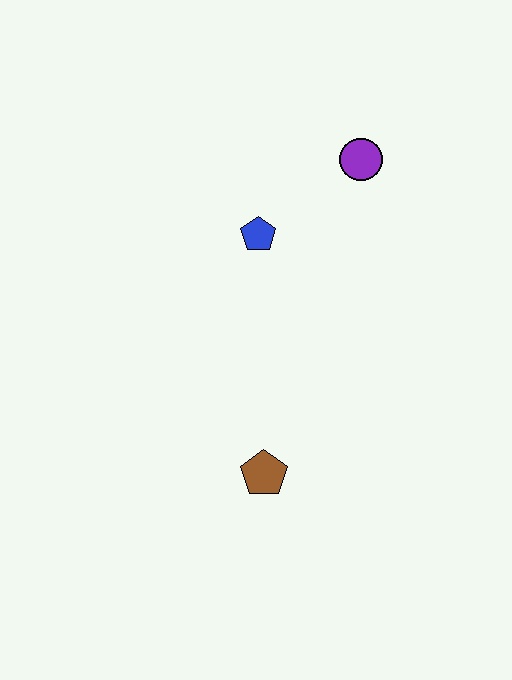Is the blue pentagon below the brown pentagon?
No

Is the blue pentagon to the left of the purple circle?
Yes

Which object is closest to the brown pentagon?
The blue pentagon is closest to the brown pentagon.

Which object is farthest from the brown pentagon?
The purple circle is farthest from the brown pentagon.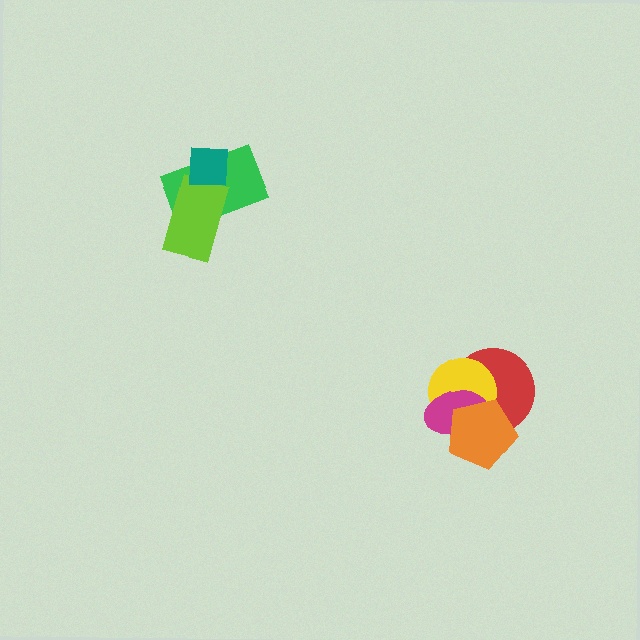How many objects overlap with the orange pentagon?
3 objects overlap with the orange pentagon.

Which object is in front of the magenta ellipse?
The orange pentagon is in front of the magenta ellipse.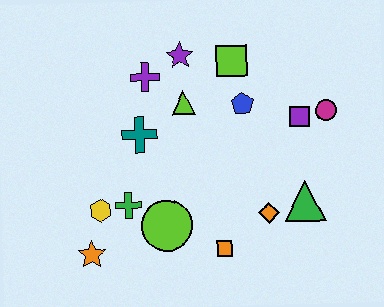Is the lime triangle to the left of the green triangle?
Yes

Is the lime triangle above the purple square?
Yes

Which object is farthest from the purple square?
The orange star is farthest from the purple square.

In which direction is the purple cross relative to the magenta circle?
The purple cross is to the left of the magenta circle.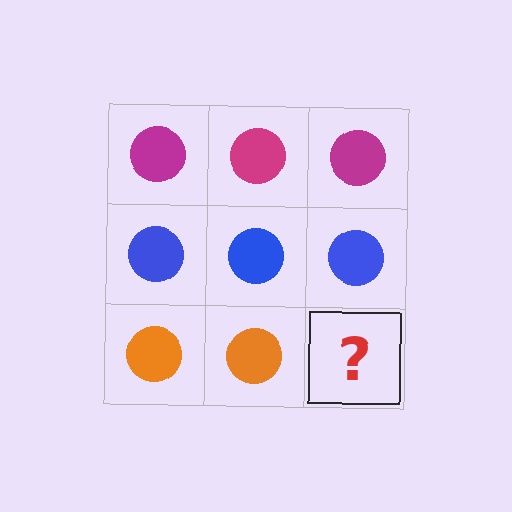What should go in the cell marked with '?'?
The missing cell should contain an orange circle.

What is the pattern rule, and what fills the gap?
The rule is that each row has a consistent color. The gap should be filled with an orange circle.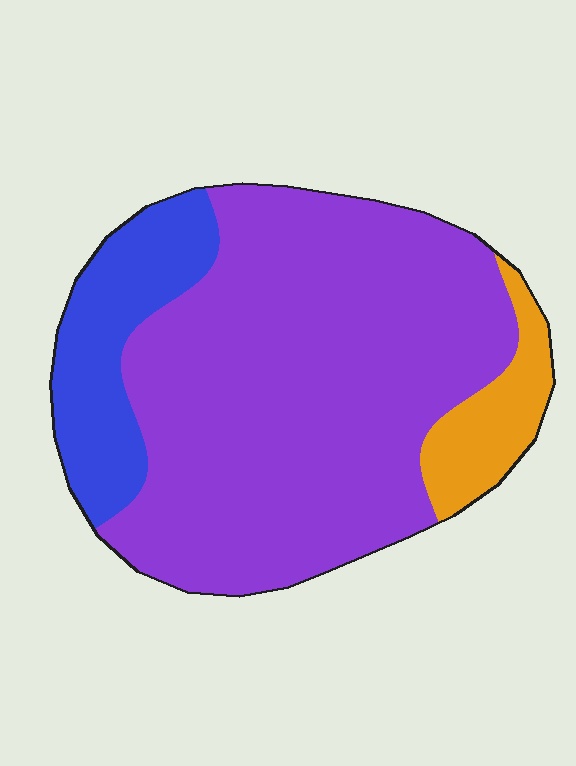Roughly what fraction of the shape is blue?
Blue takes up less than a quarter of the shape.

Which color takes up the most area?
Purple, at roughly 75%.